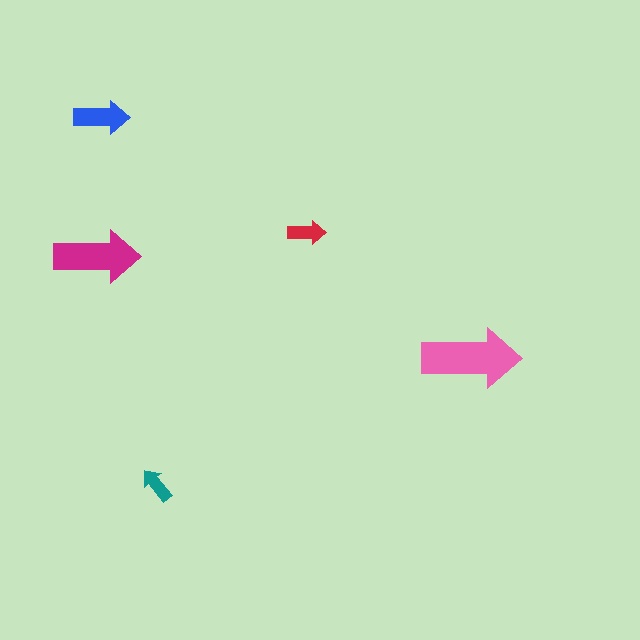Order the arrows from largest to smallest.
the pink one, the magenta one, the blue one, the red one, the teal one.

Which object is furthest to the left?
The magenta arrow is leftmost.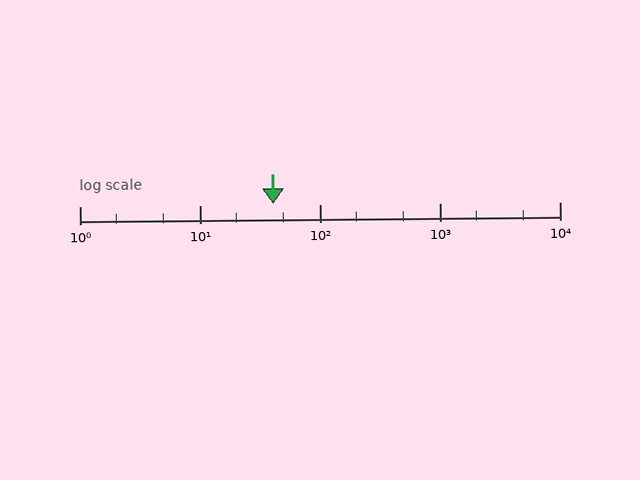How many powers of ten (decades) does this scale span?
The scale spans 4 decades, from 1 to 10000.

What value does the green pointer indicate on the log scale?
The pointer indicates approximately 41.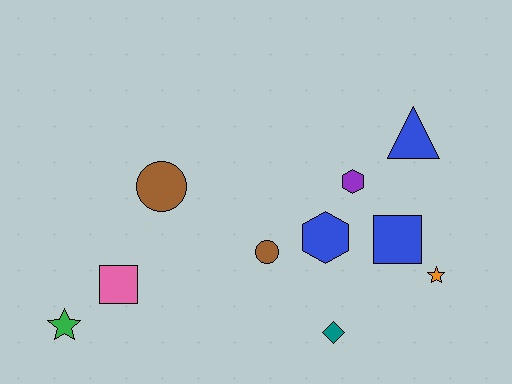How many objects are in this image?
There are 10 objects.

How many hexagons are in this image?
There are 2 hexagons.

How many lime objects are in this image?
There are no lime objects.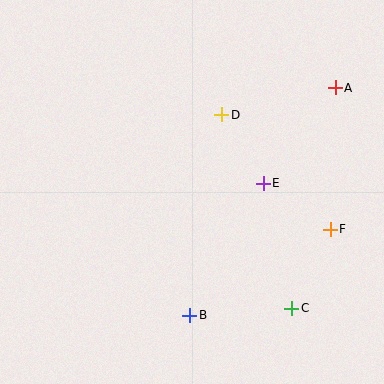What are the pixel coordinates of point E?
Point E is at (263, 183).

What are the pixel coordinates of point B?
Point B is at (190, 315).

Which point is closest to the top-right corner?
Point A is closest to the top-right corner.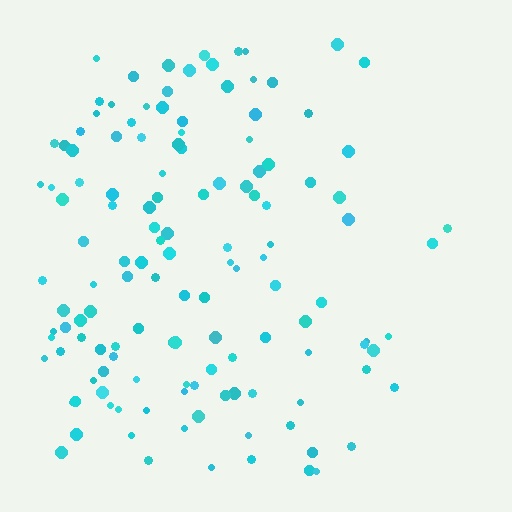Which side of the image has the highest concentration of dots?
The left.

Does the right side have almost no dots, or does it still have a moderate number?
Still a moderate number, just noticeably fewer than the left.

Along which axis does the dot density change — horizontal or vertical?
Horizontal.